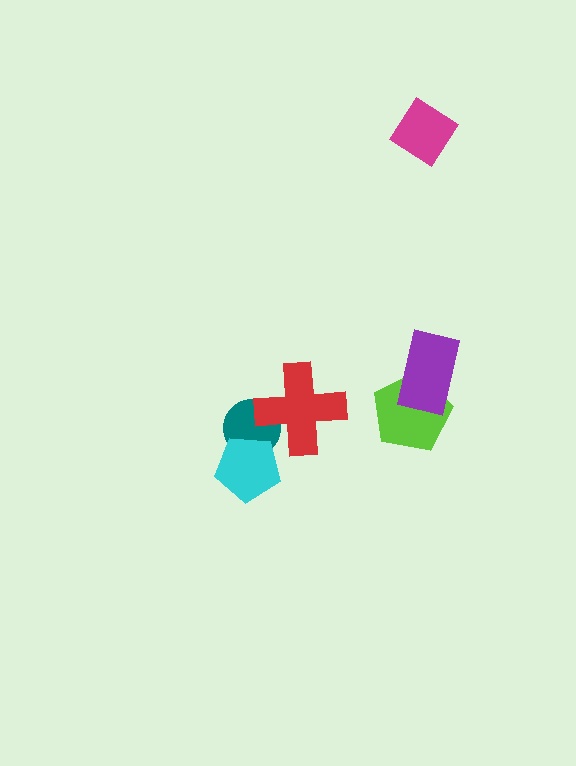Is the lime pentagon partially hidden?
Yes, it is partially covered by another shape.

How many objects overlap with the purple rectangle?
1 object overlaps with the purple rectangle.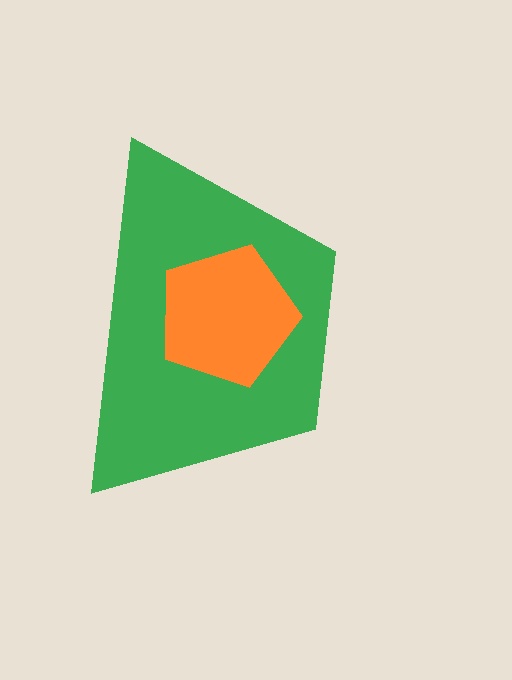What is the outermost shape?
The green trapezoid.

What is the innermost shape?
The orange pentagon.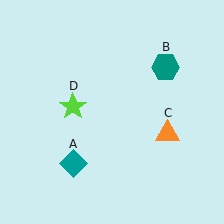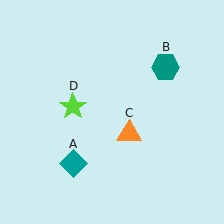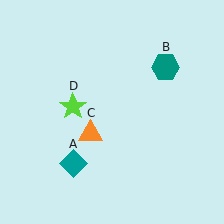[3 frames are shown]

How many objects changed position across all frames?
1 object changed position: orange triangle (object C).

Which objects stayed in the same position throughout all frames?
Teal diamond (object A) and teal hexagon (object B) and lime star (object D) remained stationary.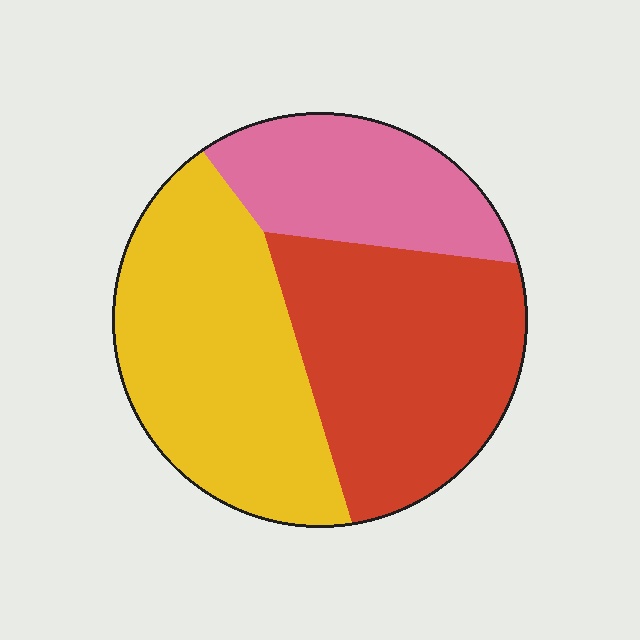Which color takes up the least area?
Pink, at roughly 20%.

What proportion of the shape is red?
Red takes up about three eighths (3/8) of the shape.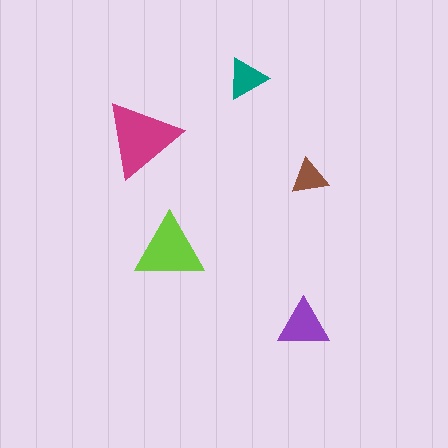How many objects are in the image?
There are 5 objects in the image.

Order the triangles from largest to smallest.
the magenta one, the lime one, the purple one, the teal one, the brown one.